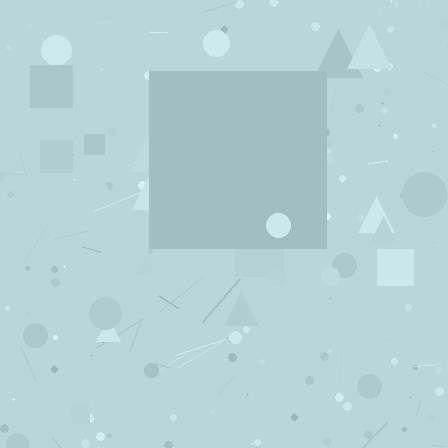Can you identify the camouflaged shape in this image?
The camouflaged shape is a square.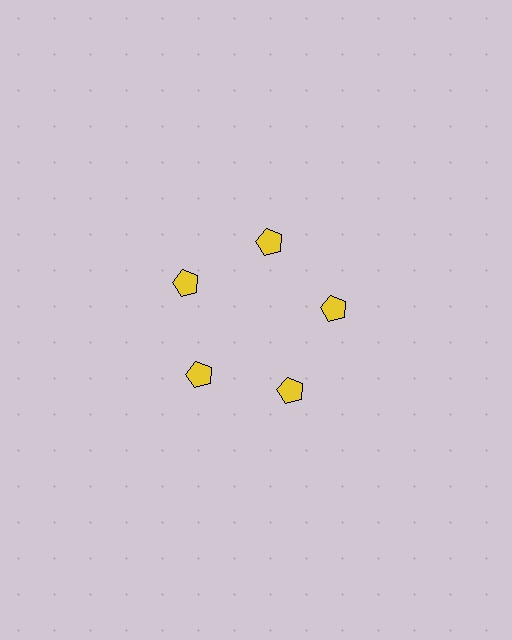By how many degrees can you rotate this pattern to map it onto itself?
The pattern maps onto itself every 72 degrees of rotation.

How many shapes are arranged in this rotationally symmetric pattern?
There are 5 shapes, arranged in 5 groups of 1.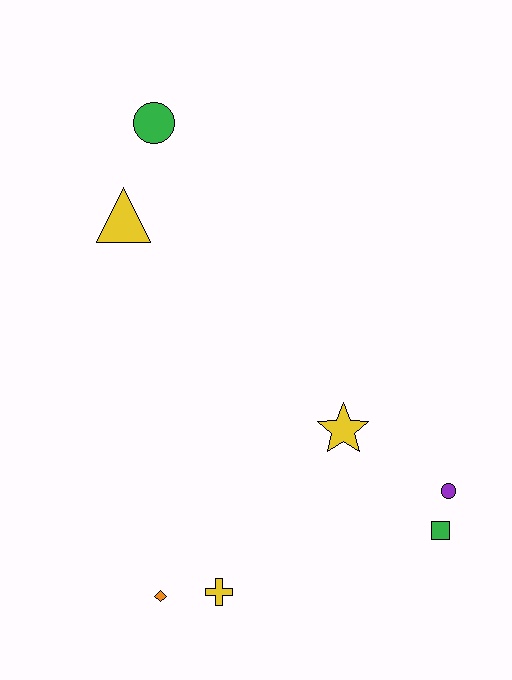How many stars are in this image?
There is 1 star.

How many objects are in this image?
There are 7 objects.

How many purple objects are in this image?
There is 1 purple object.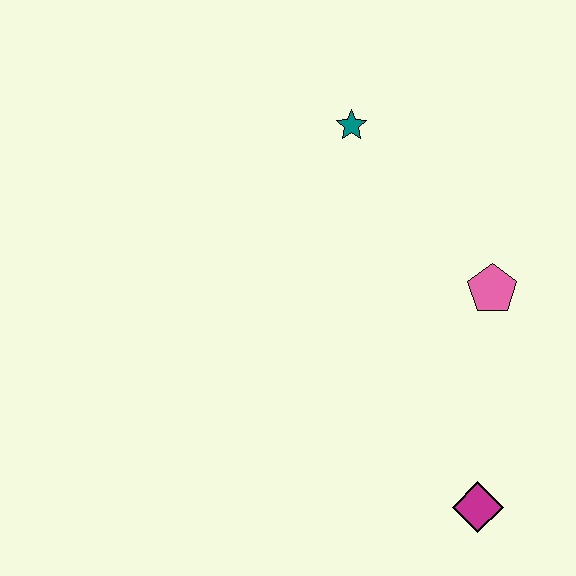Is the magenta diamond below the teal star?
Yes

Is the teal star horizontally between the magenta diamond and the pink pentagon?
No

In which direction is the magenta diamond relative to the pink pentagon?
The magenta diamond is below the pink pentagon.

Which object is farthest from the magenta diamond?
The teal star is farthest from the magenta diamond.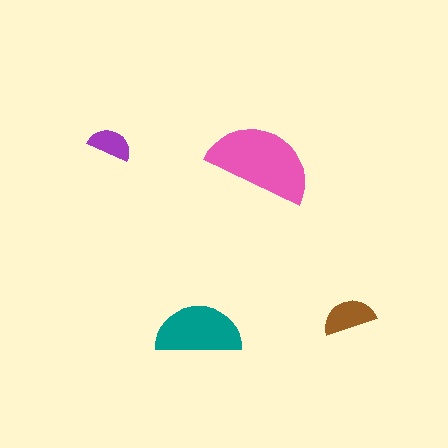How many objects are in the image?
There are 4 objects in the image.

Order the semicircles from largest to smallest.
the pink one, the teal one, the brown one, the purple one.